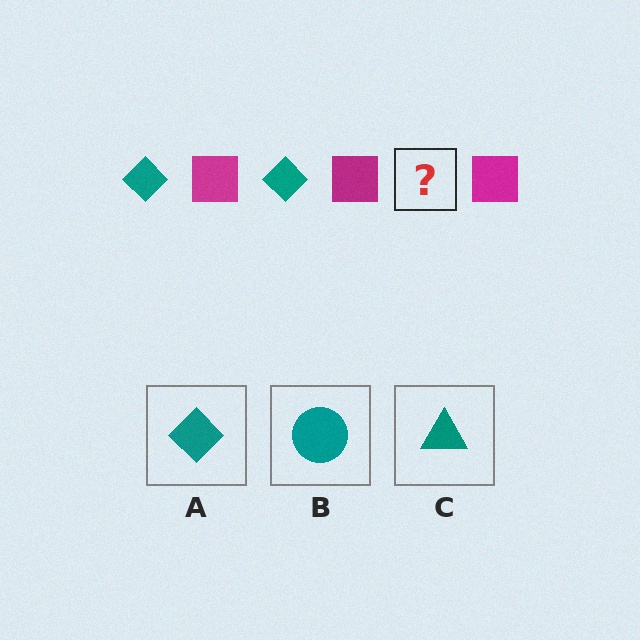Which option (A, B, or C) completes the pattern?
A.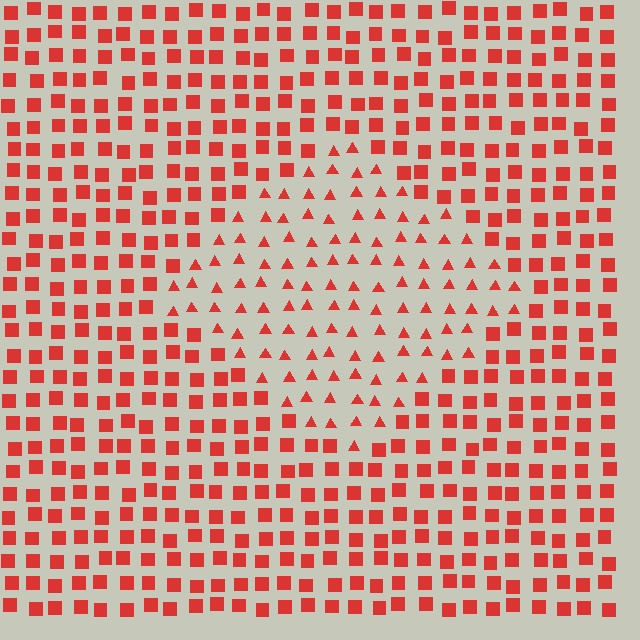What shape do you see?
I see a diamond.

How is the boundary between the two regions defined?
The boundary is defined by a change in element shape: triangles inside vs. squares outside. All elements share the same color and spacing.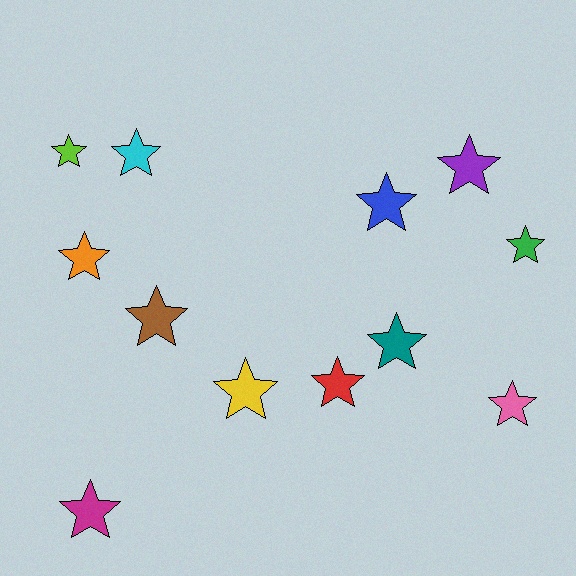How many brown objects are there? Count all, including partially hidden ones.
There is 1 brown object.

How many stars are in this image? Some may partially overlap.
There are 12 stars.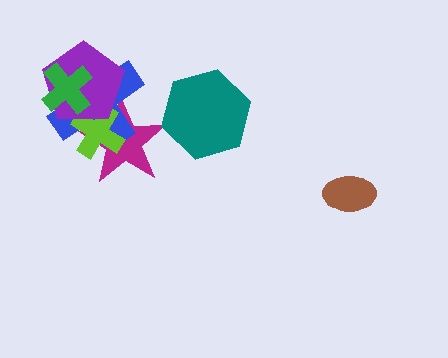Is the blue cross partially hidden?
Yes, it is partially covered by another shape.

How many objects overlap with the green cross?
2 objects overlap with the green cross.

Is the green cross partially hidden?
No, no other shape covers it.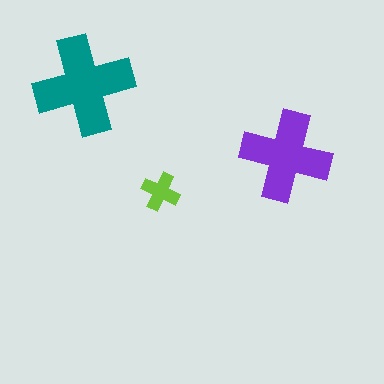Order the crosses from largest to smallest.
the teal one, the purple one, the lime one.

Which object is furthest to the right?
The purple cross is rightmost.